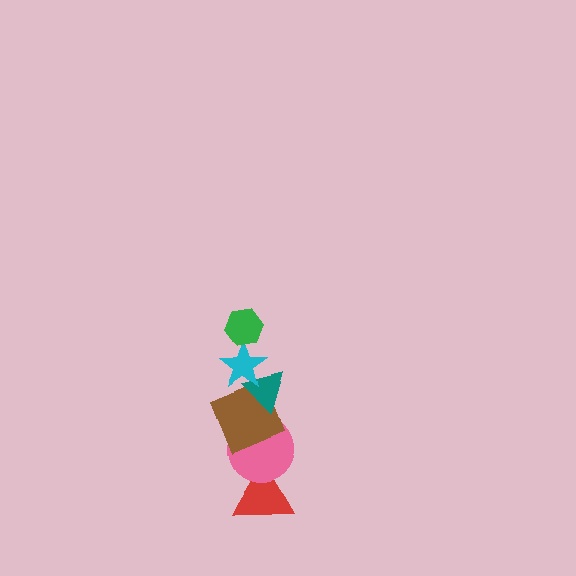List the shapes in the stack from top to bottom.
From top to bottom: the green hexagon, the cyan star, the teal triangle, the brown square, the pink circle, the red triangle.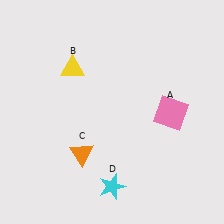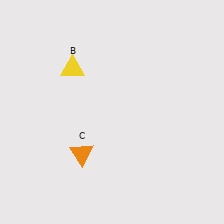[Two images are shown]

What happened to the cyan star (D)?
The cyan star (D) was removed in Image 2. It was in the bottom-right area of Image 1.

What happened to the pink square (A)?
The pink square (A) was removed in Image 2. It was in the bottom-right area of Image 1.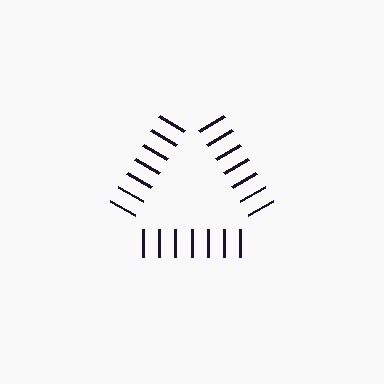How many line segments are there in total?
21 — 7 along each of the 3 edges.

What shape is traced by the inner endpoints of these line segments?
An illusory triangle — the line segments terminate on its edges but no continuous stroke is drawn.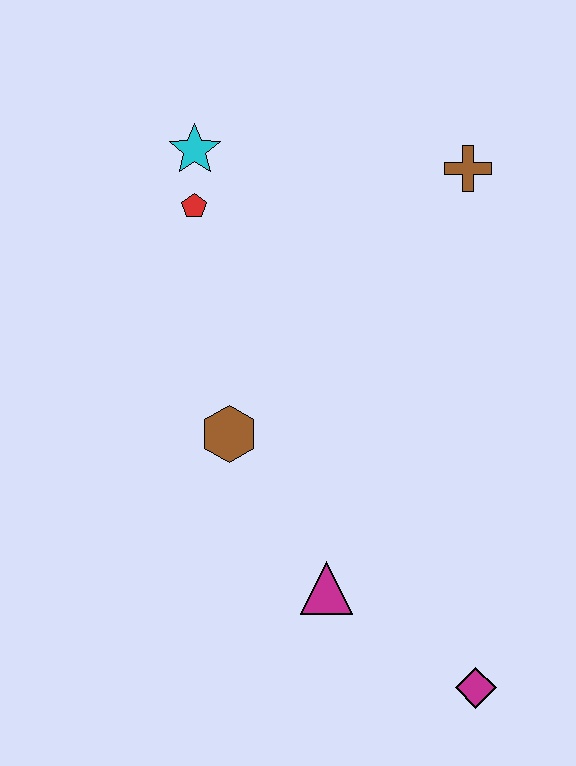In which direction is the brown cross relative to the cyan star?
The brown cross is to the right of the cyan star.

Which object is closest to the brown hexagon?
The magenta triangle is closest to the brown hexagon.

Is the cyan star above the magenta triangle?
Yes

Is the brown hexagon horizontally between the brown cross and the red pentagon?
Yes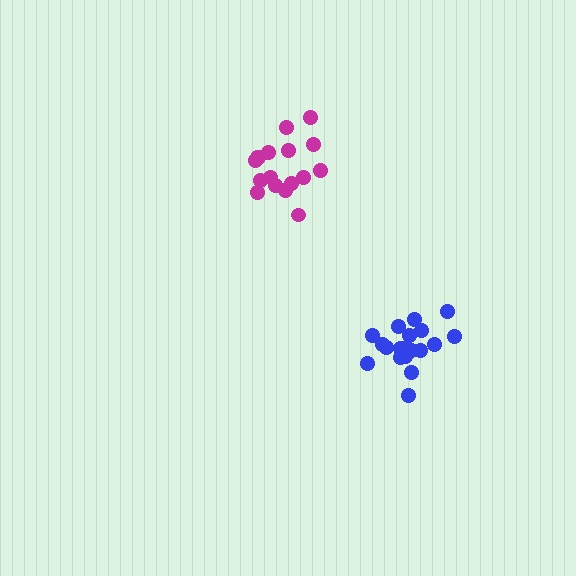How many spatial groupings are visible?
There are 2 spatial groupings.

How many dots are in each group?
Group 1: 18 dots, Group 2: 19 dots (37 total).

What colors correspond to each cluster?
The clusters are colored: magenta, blue.